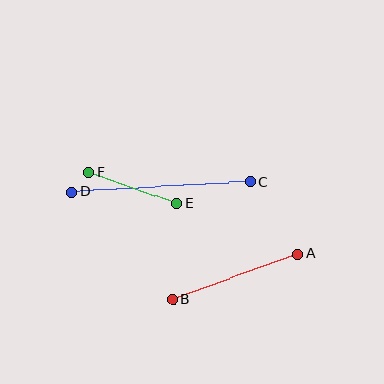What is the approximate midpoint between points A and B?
The midpoint is at approximately (235, 277) pixels.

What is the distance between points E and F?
The distance is approximately 94 pixels.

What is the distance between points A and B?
The distance is approximately 133 pixels.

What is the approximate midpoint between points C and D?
The midpoint is at approximately (161, 187) pixels.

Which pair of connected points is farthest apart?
Points C and D are farthest apart.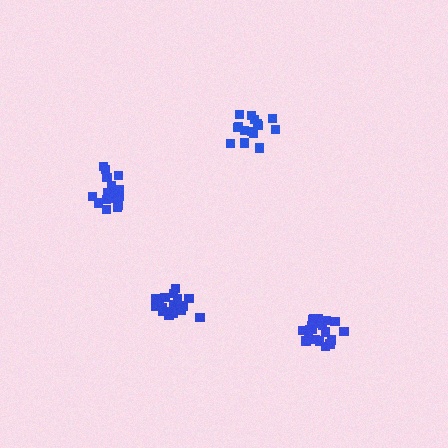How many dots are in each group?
Group 1: 20 dots, Group 2: 19 dots, Group 3: 20 dots, Group 4: 15 dots (74 total).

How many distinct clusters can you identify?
There are 4 distinct clusters.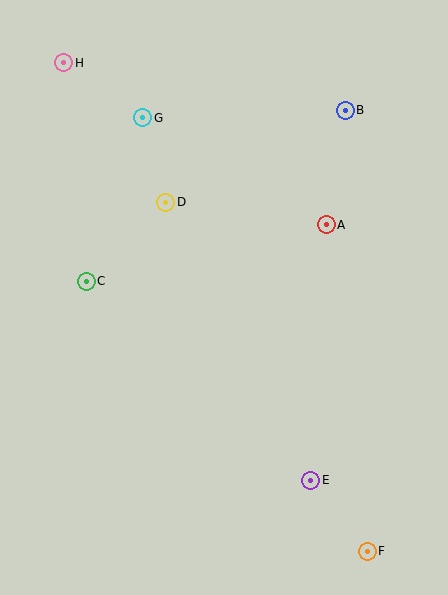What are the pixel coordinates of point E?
Point E is at (311, 480).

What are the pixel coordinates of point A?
Point A is at (326, 225).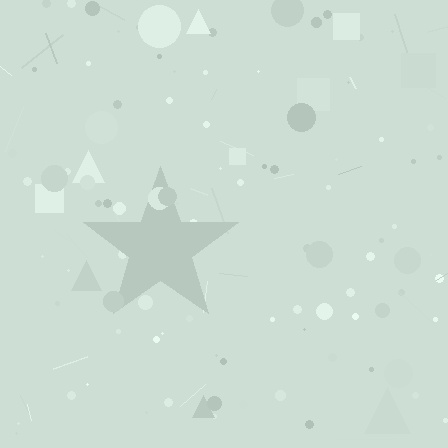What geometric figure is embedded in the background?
A star is embedded in the background.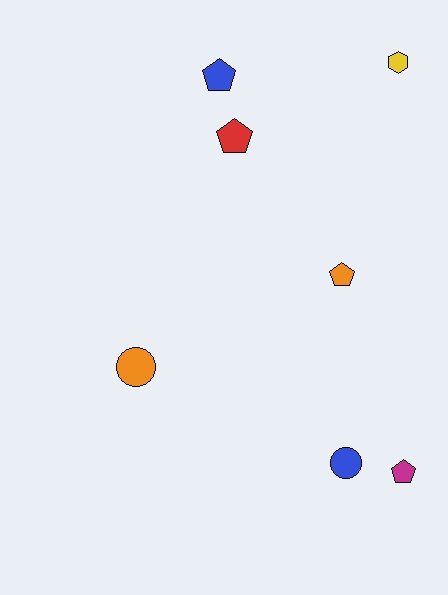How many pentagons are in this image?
There are 4 pentagons.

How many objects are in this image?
There are 7 objects.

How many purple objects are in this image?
There are no purple objects.